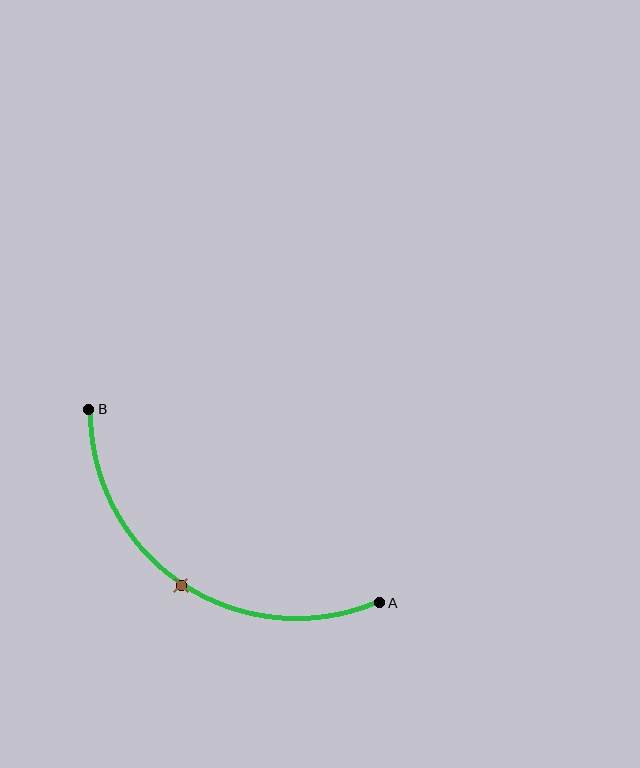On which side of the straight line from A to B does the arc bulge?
The arc bulges below the straight line connecting A and B.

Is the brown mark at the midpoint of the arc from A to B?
Yes. The brown mark lies on the arc at equal arc-length from both A and B — it is the arc midpoint.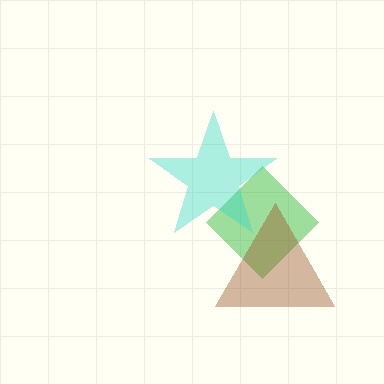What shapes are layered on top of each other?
The layered shapes are: a green diamond, a brown triangle, a cyan star.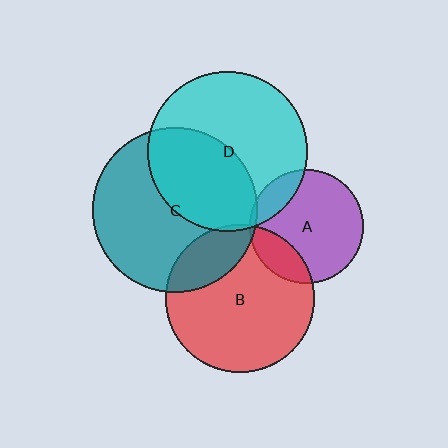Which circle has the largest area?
Circle C (teal).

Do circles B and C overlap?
Yes.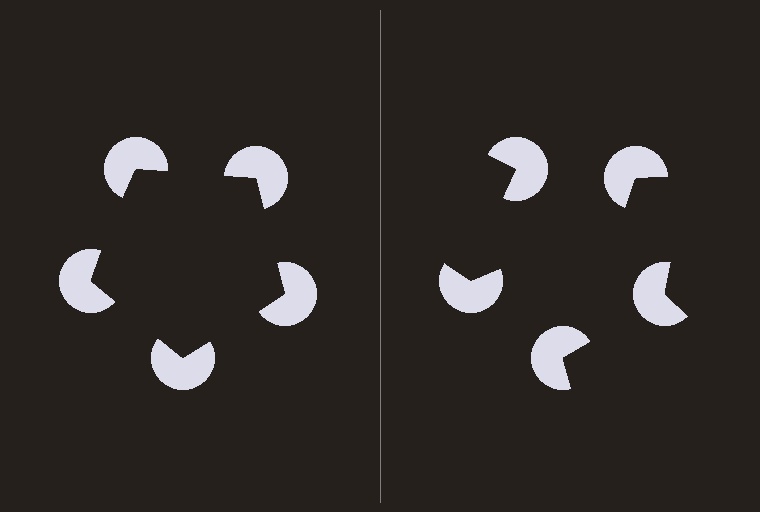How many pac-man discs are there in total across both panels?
10 — 5 on each side.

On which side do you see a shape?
An illusory pentagon appears on the left side. On the right side the wedge cuts are rotated, so no coherent shape forms.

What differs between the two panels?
The pac-man discs are positioned identically on both sides; only the wedge orientations differ. On the left they align to a pentagon; on the right they are misaligned.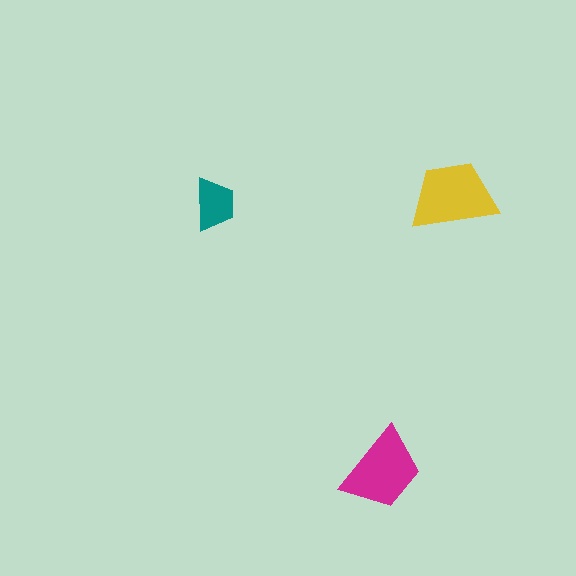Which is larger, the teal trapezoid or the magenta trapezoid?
The magenta one.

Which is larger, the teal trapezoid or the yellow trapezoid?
The yellow one.